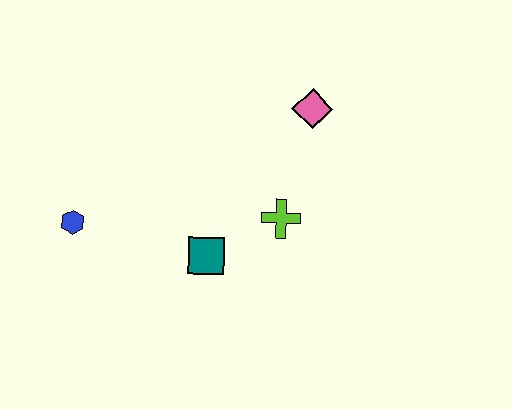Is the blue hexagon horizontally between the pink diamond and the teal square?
No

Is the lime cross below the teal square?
No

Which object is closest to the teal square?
The lime cross is closest to the teal square.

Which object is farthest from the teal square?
The pink diamond is farthest from the teal square.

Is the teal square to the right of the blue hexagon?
Yes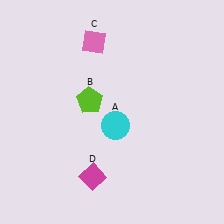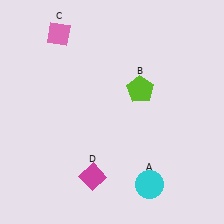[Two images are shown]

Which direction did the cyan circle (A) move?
The cyan circle (A) moved down.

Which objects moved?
The objects that moved are: the cyan circle (A), the lime pentagon (B), the pink diamond (C).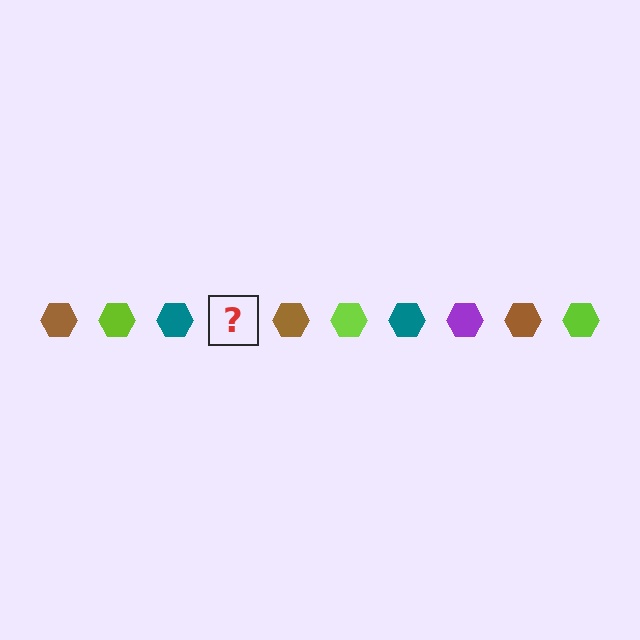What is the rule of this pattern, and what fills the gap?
The rule is that the pattern cycles through brown, lime, teal, purple hexagons. The gap should be filled with a purple hexagon.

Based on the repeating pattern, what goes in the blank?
The blank should be a purple hexagon.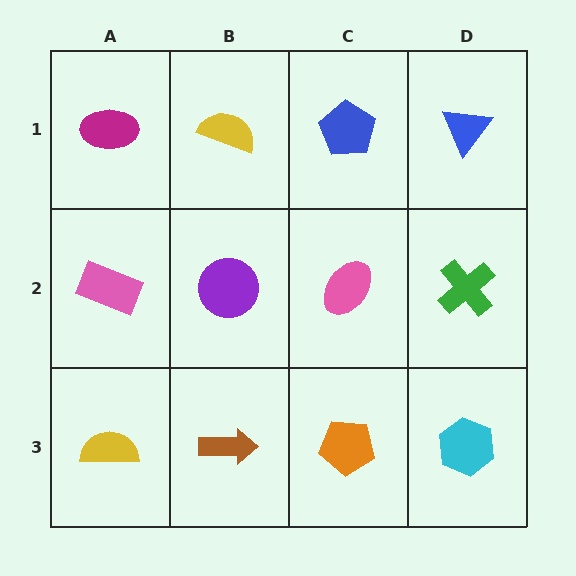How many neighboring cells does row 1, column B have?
3.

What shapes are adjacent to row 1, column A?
A pink rectangle (row 2, column A), a yellow semicircle (row 1, column B).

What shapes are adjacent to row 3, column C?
A pink ellipse (row 2, column C), a brown arrow (row 3, column B), a cyan hexagon (row 3, column D).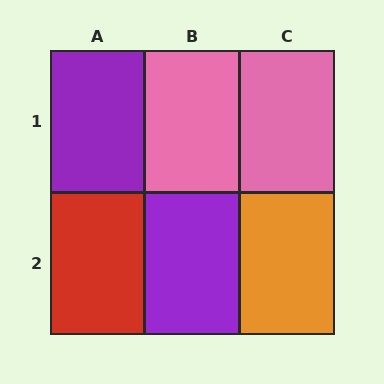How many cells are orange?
1 cell is orange.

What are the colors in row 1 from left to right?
Purple, pink, pink.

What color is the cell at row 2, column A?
Red.